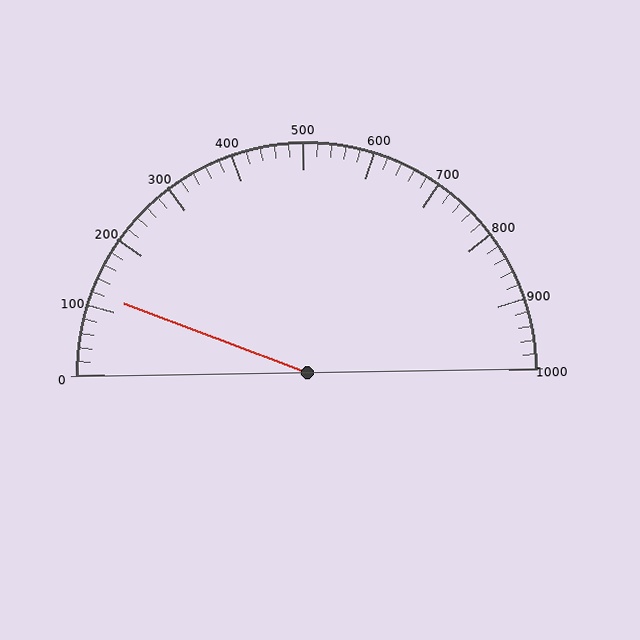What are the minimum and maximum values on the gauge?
The gauge ranges from 0 to 1000.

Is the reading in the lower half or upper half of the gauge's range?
The reading is in the lower half of the range (0 to 1000).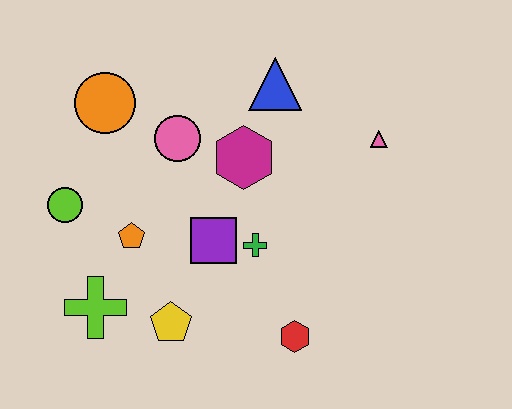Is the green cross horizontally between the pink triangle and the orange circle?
Yes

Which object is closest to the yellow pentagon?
The lime cross is closest to the yellow pentagon.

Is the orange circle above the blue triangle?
No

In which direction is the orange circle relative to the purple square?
The orange circle is above the purple square.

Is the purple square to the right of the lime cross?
Yes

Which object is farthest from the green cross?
The orange circle is farthest from the green cross.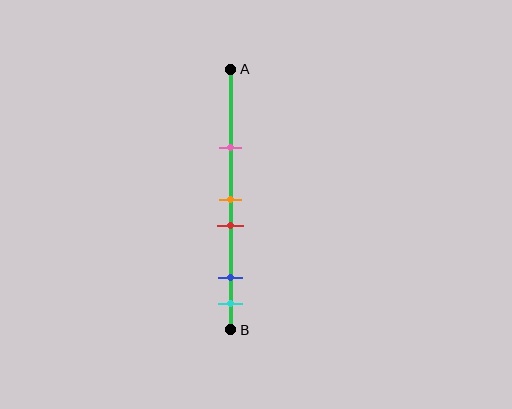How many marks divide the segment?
There are 5 marks dividing the segment.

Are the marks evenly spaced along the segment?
No, the marks are not evenly spaced.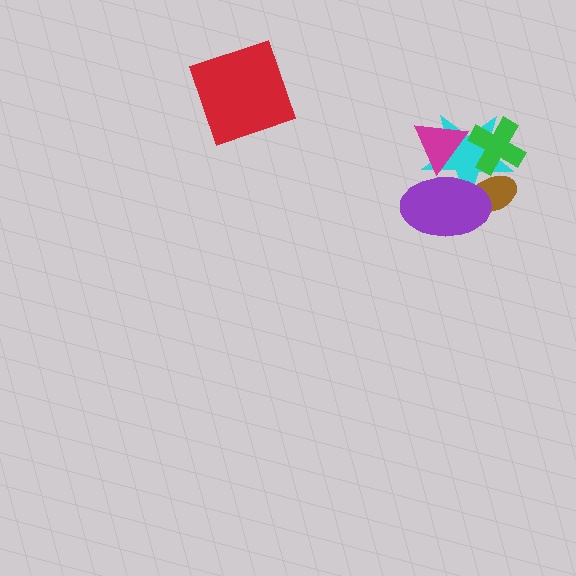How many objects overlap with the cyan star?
4 objects overlap with the cyan star.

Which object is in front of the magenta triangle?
The purple ellipse is in front of the magenta triangle.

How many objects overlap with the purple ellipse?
3 objects overlap with the purple ellipse.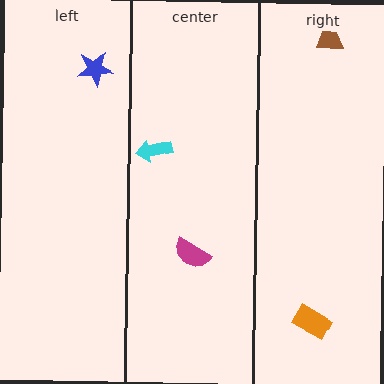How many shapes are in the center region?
2.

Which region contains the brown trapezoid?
The right region.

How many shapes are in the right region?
2.